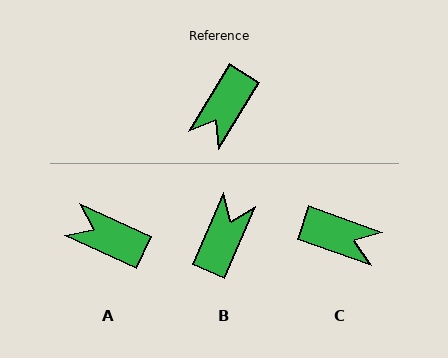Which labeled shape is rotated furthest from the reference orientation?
B, about 172 degrees away.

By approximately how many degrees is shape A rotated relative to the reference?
Approximately 83 degrees clockwise.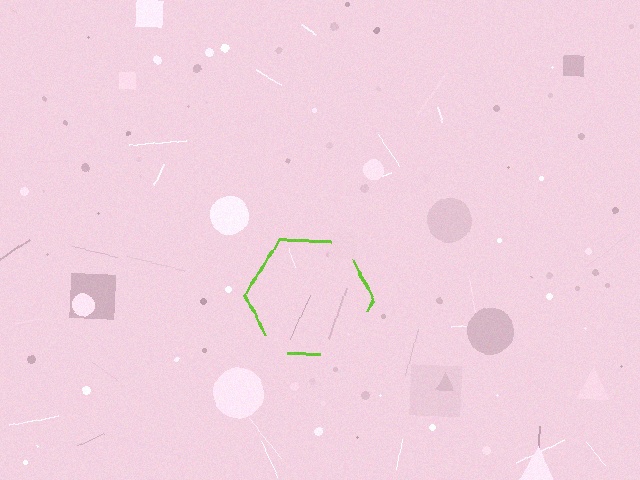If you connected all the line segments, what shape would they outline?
They would outline a hexagon.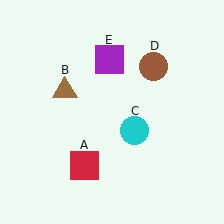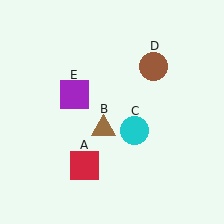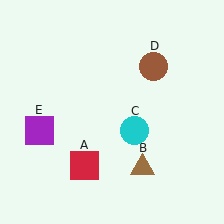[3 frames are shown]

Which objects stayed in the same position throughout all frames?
Red square (object A) and cyan circle (object C) and brown circle (object D) remained stationary.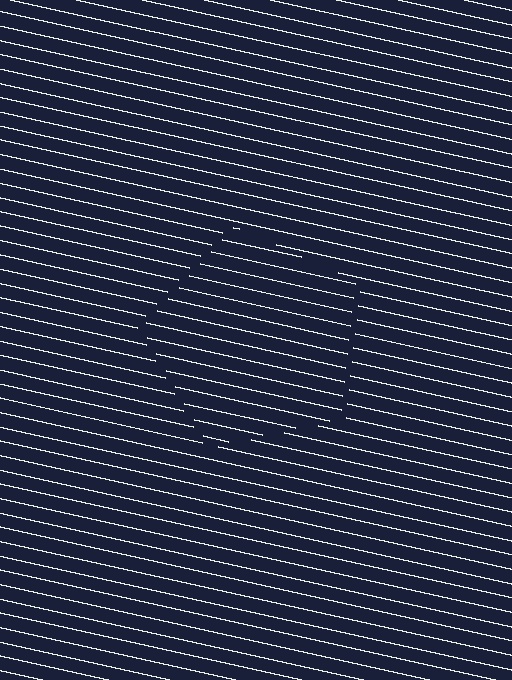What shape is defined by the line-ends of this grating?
An illusory pentagon. The interior of the shape contains the same grating, shifted by half a period — the contour is defined by the phase discontinuity where line-ends from the inner and outer gratings abut.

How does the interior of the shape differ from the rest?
The interior of the shape contains the same grating, shifted by half a period — the contour is defined by the phase discontinuity where line-ends from the inner and outer gratings abut.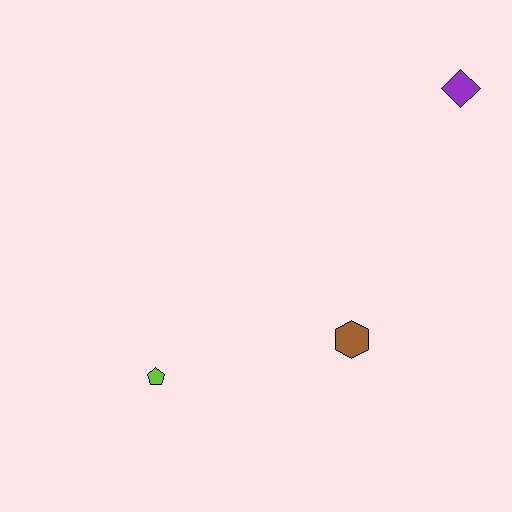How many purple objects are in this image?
There is 1 purple object.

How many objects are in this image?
There are 3 objects.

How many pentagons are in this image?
There is 1 pentagon.